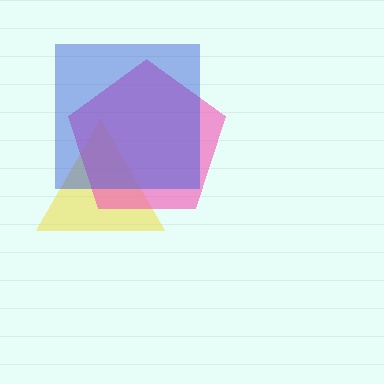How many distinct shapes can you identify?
There are 3 distinct shapes: a yellow triangle, a pink pentagon, a blue square.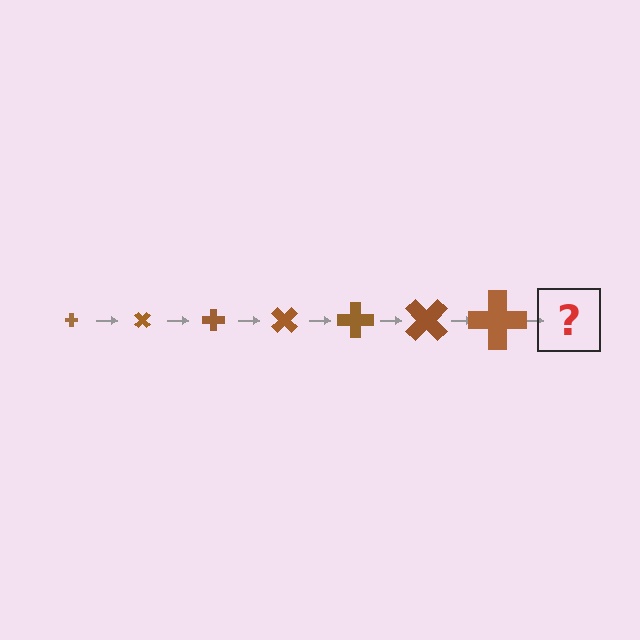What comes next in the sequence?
The next element should be a cross, larger than the previous one and rotated 315 degrees from the start.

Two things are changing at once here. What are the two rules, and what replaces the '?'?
The two rules are that the cross grows larger each step and it rotates 45 degrees each step. The '?' should be a cross, larger than the previous one and rotated 315 degrees from the start.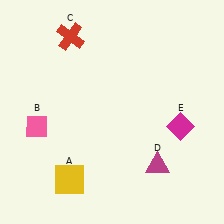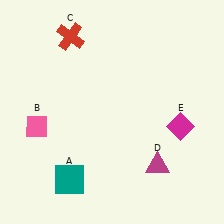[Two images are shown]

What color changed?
The square (A) changed from yellow in Image 1 to teal in Image 2.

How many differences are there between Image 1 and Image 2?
There is 1 difference between the two images.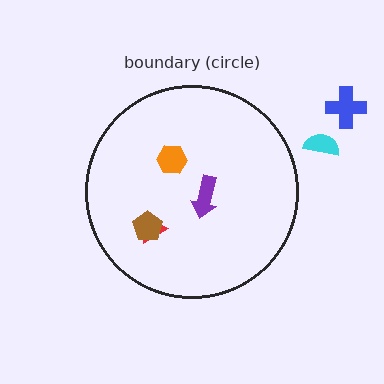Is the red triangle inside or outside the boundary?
Inside.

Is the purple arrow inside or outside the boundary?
Inside.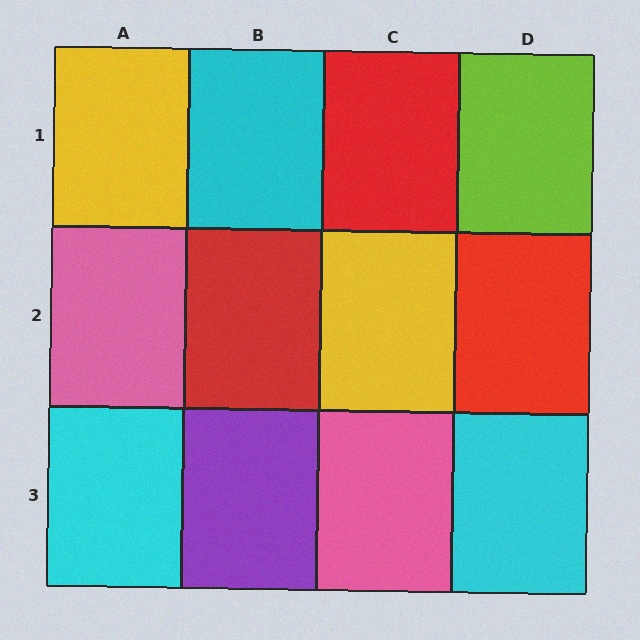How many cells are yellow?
2 cells are yellow.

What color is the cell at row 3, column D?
Cyan.